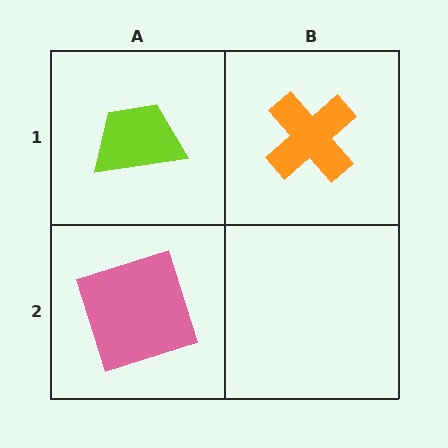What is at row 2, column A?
A pink square.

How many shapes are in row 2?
1 shape.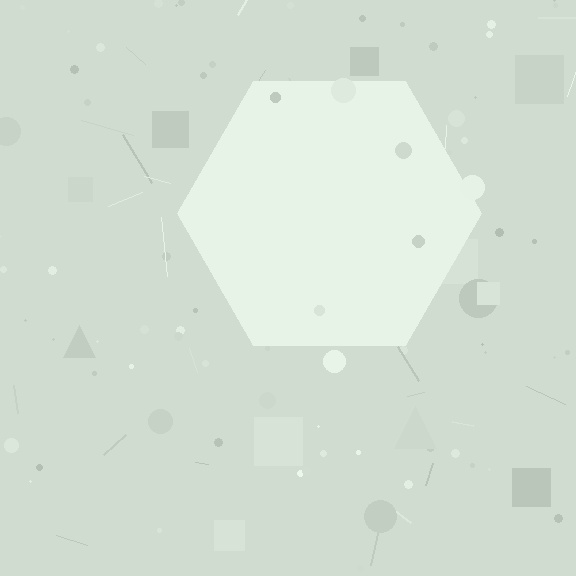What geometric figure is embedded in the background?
A hexagon is embedded in the background.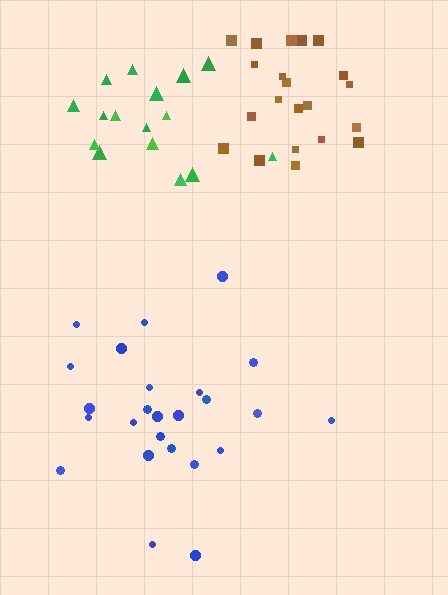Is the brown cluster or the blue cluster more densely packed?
Brown.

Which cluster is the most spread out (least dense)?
Blue.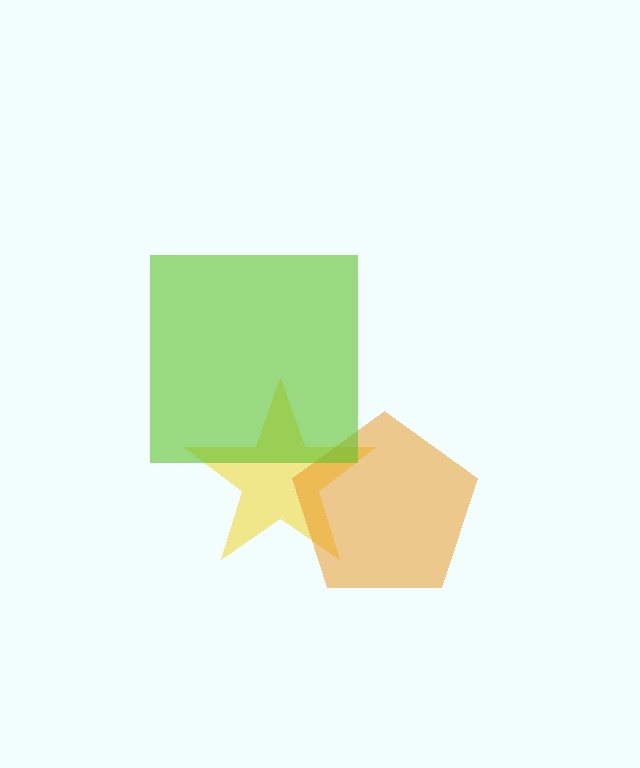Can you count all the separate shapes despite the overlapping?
Yes, there are 3 separate shapes.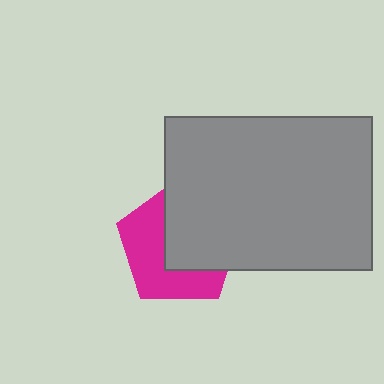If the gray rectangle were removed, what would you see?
You would see the complete magenta pentagon.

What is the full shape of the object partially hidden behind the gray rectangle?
The partially hidden object is a magenta pentagon.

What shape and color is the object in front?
The object in front is a gray rectangle.